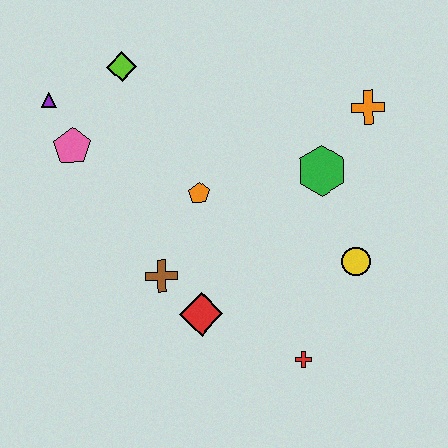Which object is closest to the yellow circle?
The green hexagon is closest to the yellow circle.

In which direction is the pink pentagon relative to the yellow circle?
The pink pentagon is to the left of the yellow circle.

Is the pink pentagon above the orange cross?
No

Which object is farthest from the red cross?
The purple triangle is farthest from the red cross.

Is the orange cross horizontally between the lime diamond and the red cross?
No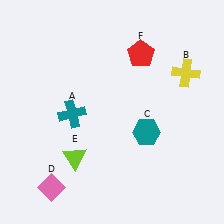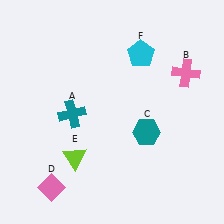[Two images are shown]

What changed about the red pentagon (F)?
In Image 1, F is red. In Image 2, it changed to cyan.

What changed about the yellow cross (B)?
In Image 1, B is yellow. In Image 2, it changed to pink.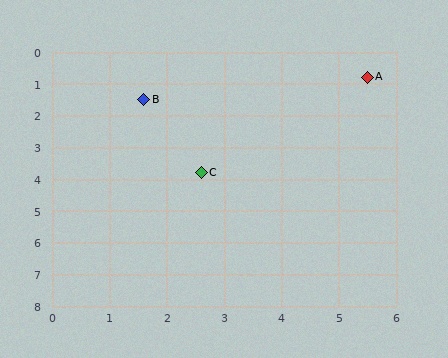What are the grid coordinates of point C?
Point C is at approximately (2.6, 3.8).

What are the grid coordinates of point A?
Point A is at approximately (5.5, 0.8).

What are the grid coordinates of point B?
Point B is at approximately (1.6, 1.5).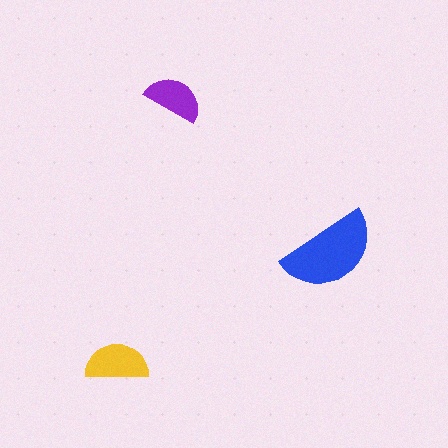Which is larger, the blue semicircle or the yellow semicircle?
The blue one.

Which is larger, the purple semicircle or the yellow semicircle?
The yellow one.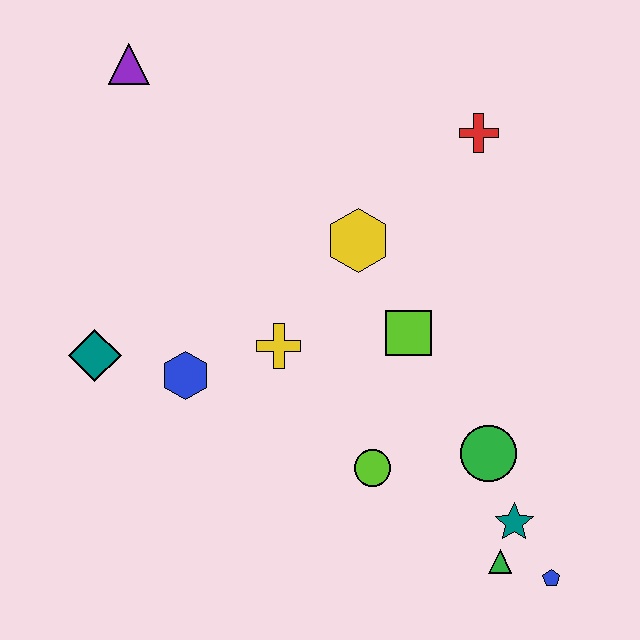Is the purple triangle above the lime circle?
Yes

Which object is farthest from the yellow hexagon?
The blue pentagon is farthest from the yellow hexagon.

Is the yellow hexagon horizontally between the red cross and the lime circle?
No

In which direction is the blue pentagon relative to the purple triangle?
The blue pentagon is below the purple triangle.